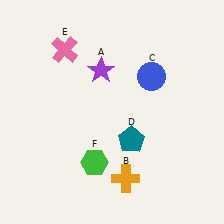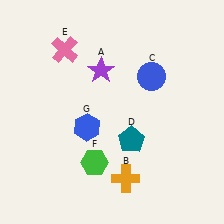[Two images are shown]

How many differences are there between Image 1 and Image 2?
There is 1 difference between the two images.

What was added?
A blue hexagon (G) was added in Image 2.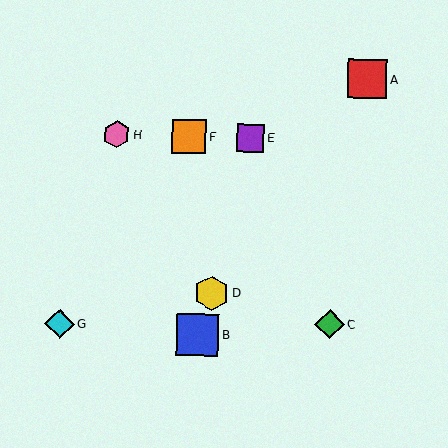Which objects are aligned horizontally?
Objects E, F, H are aligned horizontally.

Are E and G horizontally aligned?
No, E is at y≈138 and G is at y≈324.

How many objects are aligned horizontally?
3 objects (E, F, H) are aligned horizontally.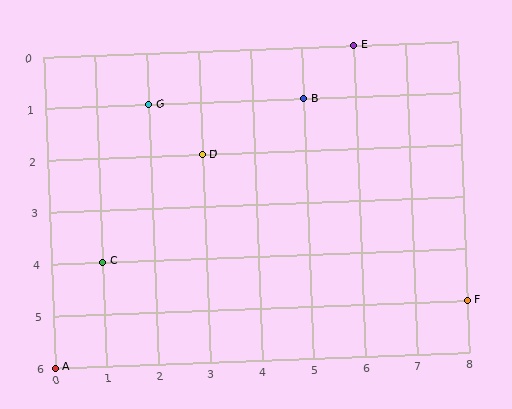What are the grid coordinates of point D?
Point D is at grid coordinates (3, 2).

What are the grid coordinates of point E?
Point E is at grid coordinates (6, 0).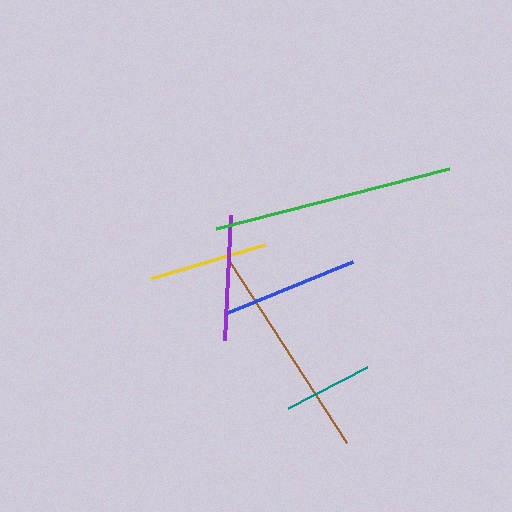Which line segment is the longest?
The green line is the longest at approximately 240 pixels.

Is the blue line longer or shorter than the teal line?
The blue line is longer than the teal line.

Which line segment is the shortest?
The teal line is the shortest at approximately 88 pixels.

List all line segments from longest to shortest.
From longest to shortest: green, brown, blue, purple, yellow, teal.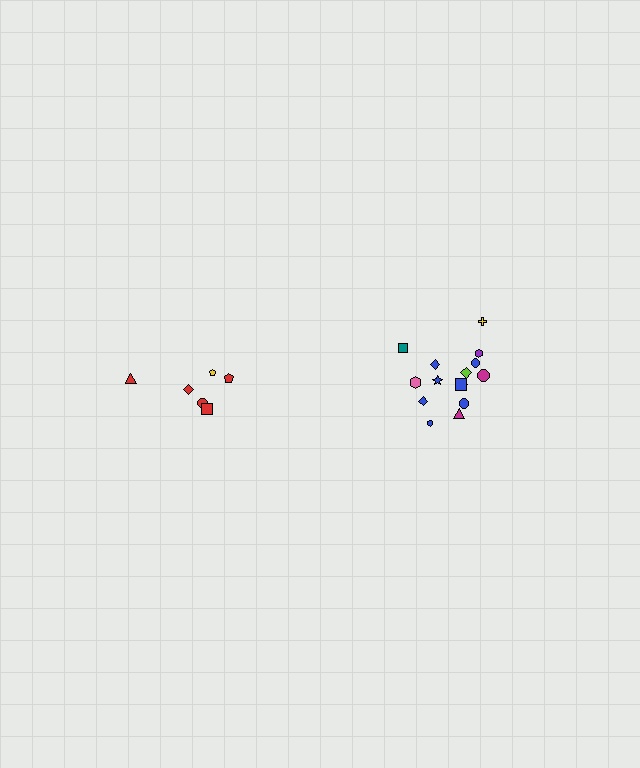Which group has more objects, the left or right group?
The right group.